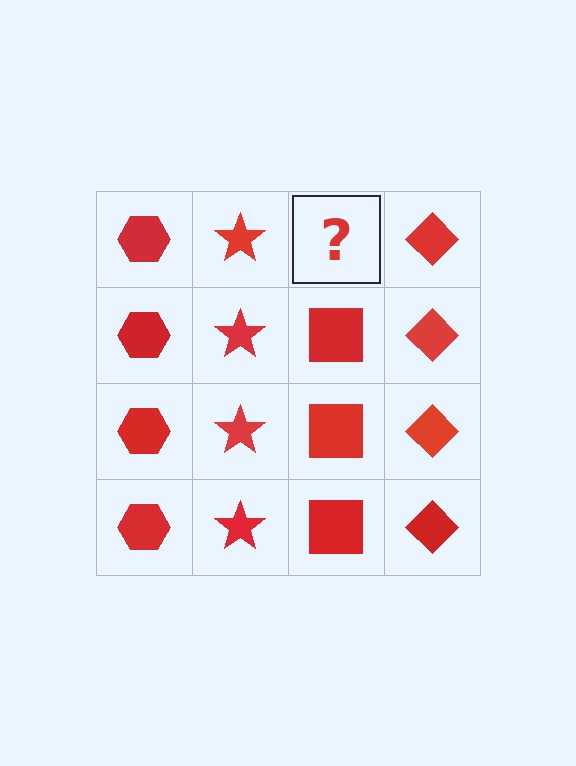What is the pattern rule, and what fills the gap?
The rule is that each column has a consistent shape. The gap should be filled with a red square.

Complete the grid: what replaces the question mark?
The question mark should be replaced with a red square.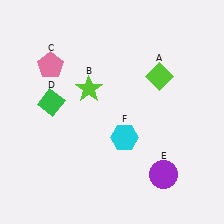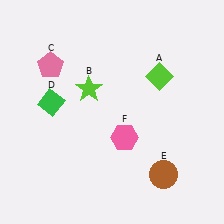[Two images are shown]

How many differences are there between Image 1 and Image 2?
There are 2 differences between the two images.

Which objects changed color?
E changed from purple to brown. F changed from cyan to pink.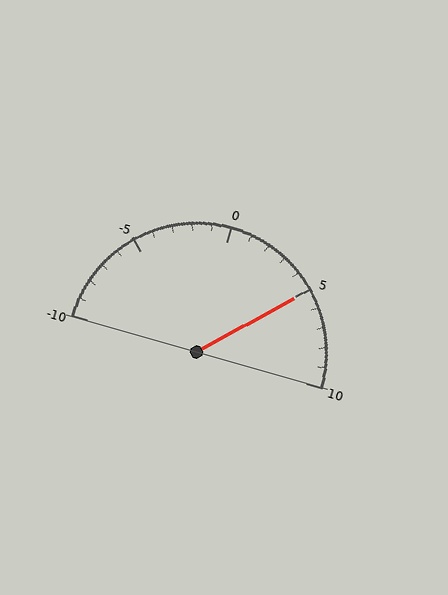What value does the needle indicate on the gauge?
The needle indicates approximately 5.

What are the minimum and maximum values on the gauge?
The gauge ranges from -10 to 10.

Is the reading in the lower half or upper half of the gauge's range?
The reading is in the upper half of the range (-10 to 10).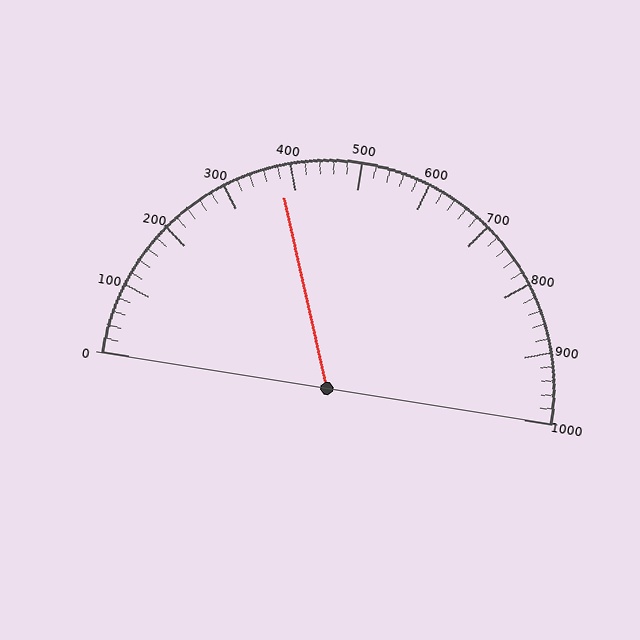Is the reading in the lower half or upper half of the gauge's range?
The reading is in the lower half of the range (0 to 1000).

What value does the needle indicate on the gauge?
The needle indicates approximately 380.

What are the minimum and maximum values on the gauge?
The gauge ranges from 0 to 1000.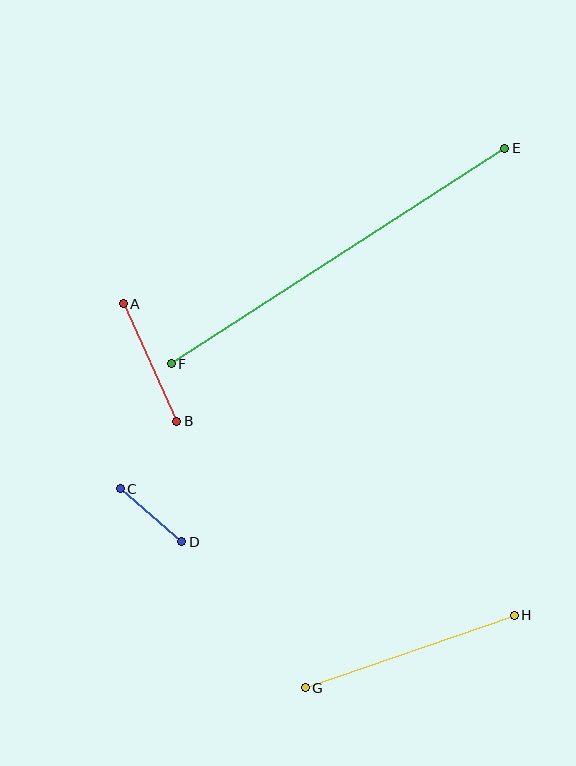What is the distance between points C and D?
The distance is approximately 81 pixels.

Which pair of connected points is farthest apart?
Points E and F are farthest apart.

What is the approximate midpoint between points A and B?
The midpoint is at approximately (150, 363) pixels.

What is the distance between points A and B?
The distance is approximately 129 pixels.